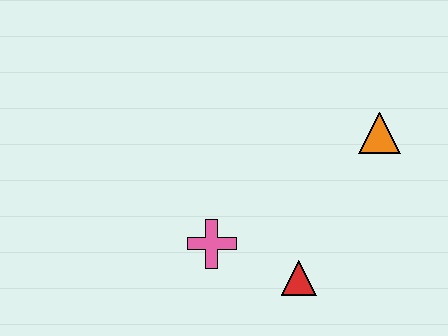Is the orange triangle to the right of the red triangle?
Yes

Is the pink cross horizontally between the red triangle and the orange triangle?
No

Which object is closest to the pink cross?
The red triangle is closest to the pink cross.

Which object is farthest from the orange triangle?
The pink cross is farthest from the orange triangle.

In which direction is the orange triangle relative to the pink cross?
The orange triangle is to the right of the pink cross.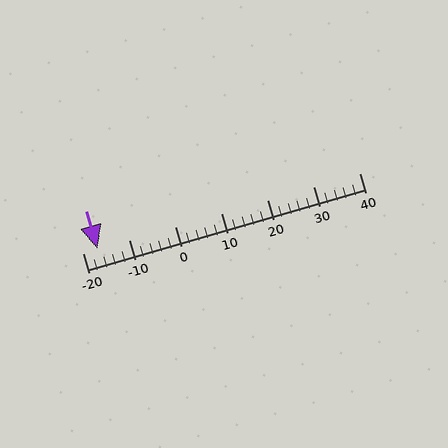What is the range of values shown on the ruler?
The ruler shows values from -20 to 40.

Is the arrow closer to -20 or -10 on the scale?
The arrow is closer to -20.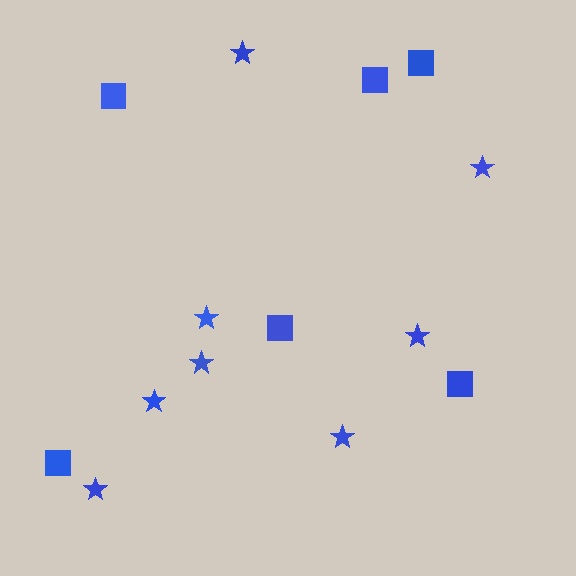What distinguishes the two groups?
There are 2 groups: one group of squares (6) and one group of stars (8).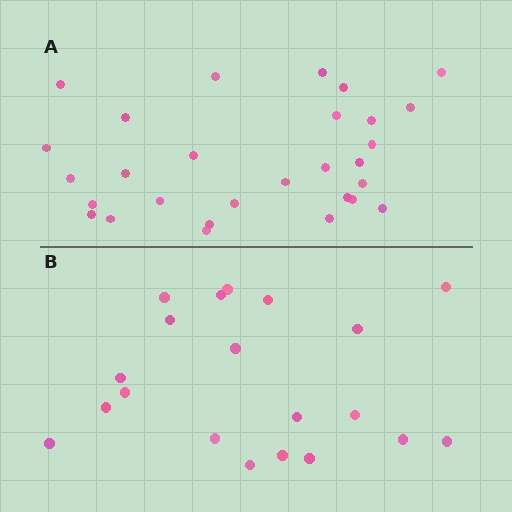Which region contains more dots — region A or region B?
Region A (the top region) has more dots.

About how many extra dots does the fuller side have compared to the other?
Region A has roughly 8 or so more dots than region B.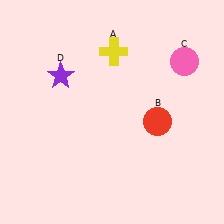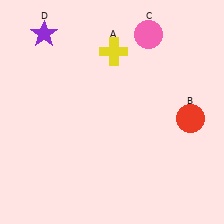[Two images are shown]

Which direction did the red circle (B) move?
The red circle (B) moved right.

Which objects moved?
The objects that moved are: the red circle (B), the pink circle (C), the purple star (D).